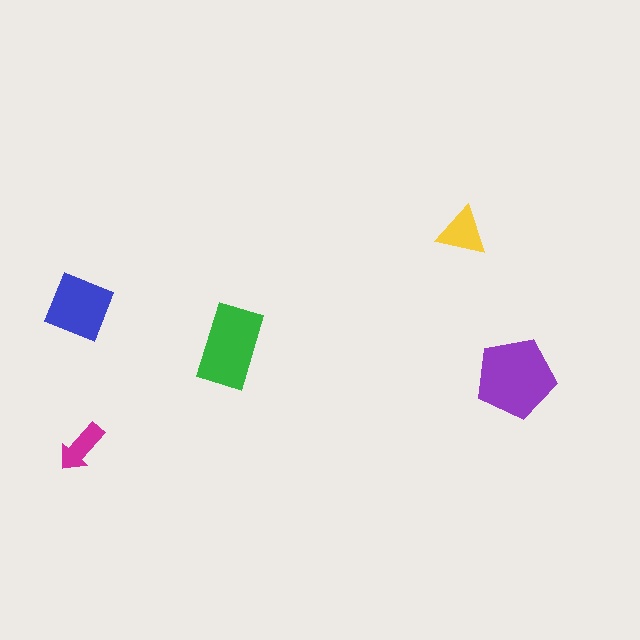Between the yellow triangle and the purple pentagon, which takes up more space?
The purple pentagon.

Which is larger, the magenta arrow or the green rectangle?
The green rectangle.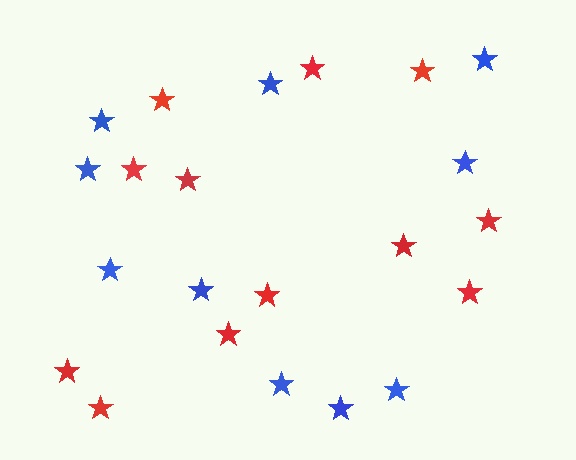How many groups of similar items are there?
There are 2 groups: one group of blue stars (10) and one group of red stars (12).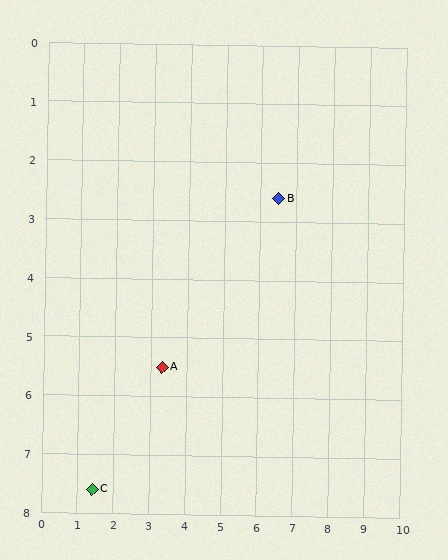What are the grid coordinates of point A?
Point A is at approximately (3.3, 5.5).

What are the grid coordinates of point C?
Point C is at approximately (1.4, 7.6).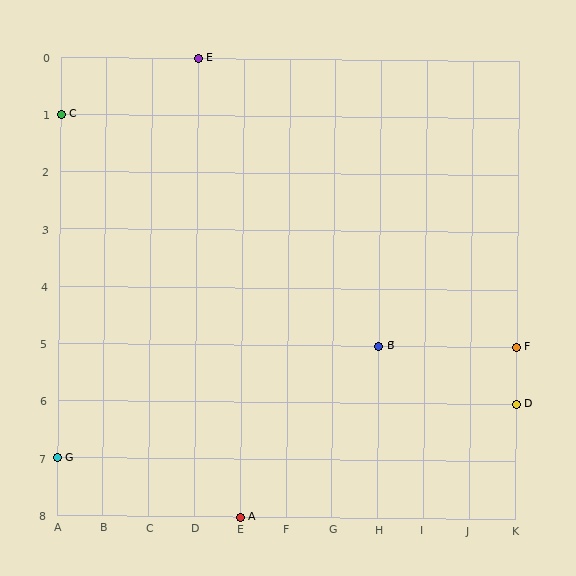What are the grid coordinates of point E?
Point E is at grid coordinates (D, 0).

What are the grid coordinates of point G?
Point G is at grid coordinates (A, 7).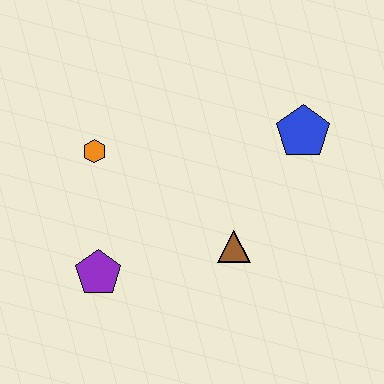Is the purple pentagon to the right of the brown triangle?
No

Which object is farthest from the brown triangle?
The orange hexagon is farthest from the brown triangle.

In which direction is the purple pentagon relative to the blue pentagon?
The purple pentagon is to the left of the blue pentagon.